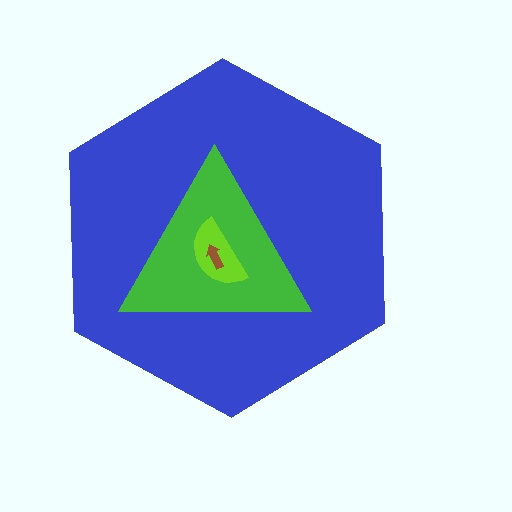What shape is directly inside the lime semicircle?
The brown arrow.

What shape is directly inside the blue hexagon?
The green triangle.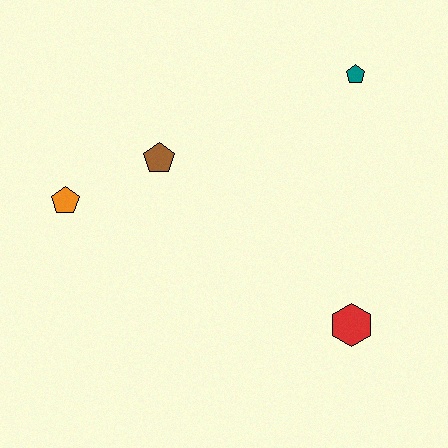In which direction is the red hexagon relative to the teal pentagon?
The red hexagon is below the teal pentagon.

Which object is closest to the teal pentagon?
The brown pentagon is closest to the teal pentagon.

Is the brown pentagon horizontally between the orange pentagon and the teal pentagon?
Yes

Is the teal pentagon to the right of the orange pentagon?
Yes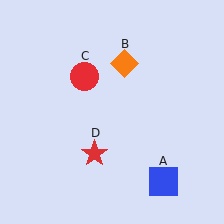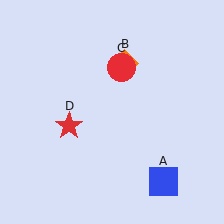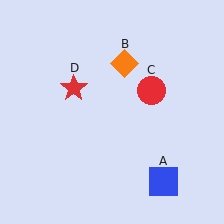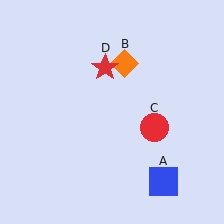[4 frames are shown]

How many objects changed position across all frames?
2 objects changed position: red circle (object C), red star (object D).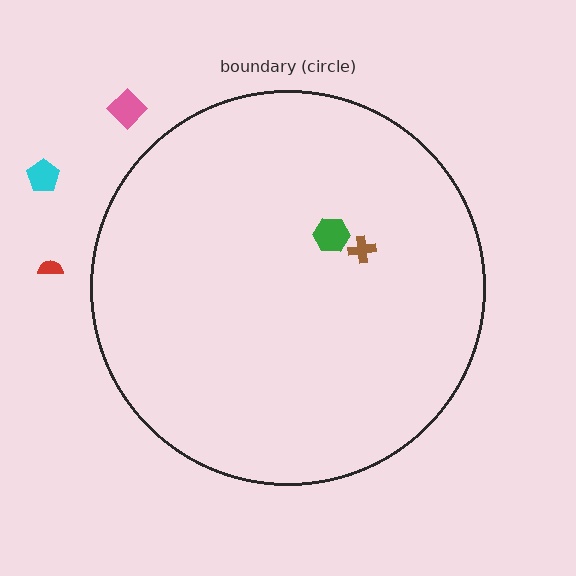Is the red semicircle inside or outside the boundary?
Outside.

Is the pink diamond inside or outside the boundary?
Outside.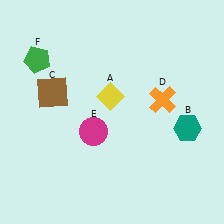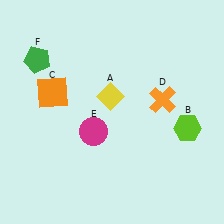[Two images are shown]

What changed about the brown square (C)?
In Image 1, C is brown. In Image 2, it changed to orange.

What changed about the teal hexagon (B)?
In Image 1, B is teal. In Image 2, it changed to lime.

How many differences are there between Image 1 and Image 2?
There are 2 differences between the two images.